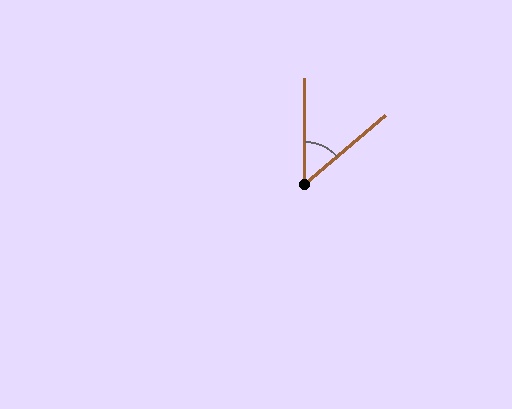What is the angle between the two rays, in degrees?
Approximately 50 degrees.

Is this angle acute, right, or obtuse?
It is acute.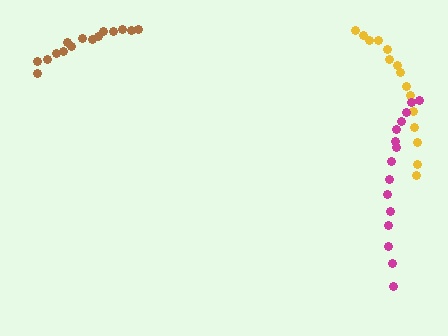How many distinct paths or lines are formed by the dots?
There are 3 distinct paths.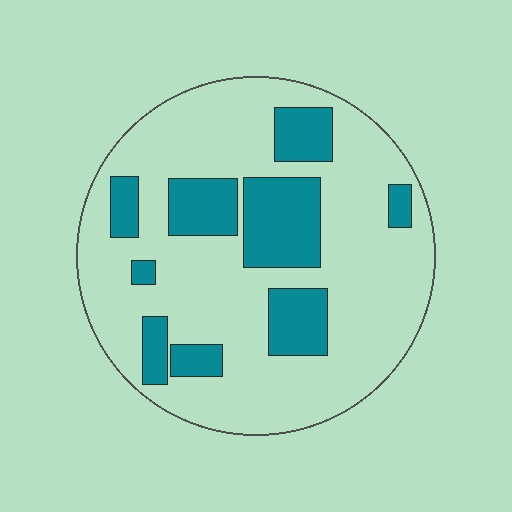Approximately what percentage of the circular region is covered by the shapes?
Approximately 25%.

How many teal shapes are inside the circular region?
9.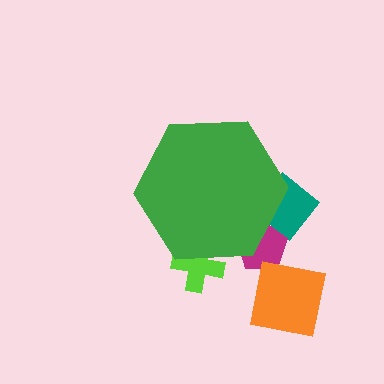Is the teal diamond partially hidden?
Yes, the teal diamond is partially hidden behind the green hexagon.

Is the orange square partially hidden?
No, the orange square is fully visible.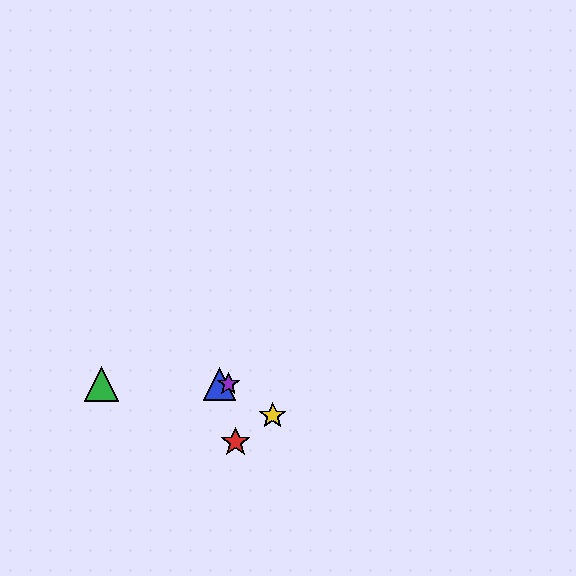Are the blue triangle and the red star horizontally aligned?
No, the blue triangle is at y≈384 and the red star is at y≈442.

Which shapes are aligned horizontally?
The blue triangle, the green triangle, the purple star are aligned horizontally.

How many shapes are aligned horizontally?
3 shapes (the blue triangle, the green triangle, the purple star) are aligned horizontally.